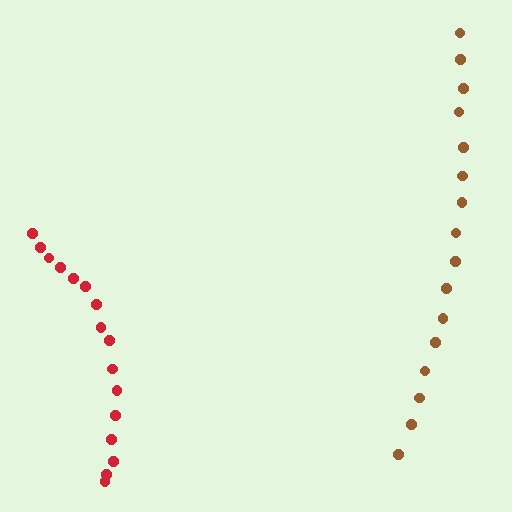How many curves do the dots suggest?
There are 2 distinct paths.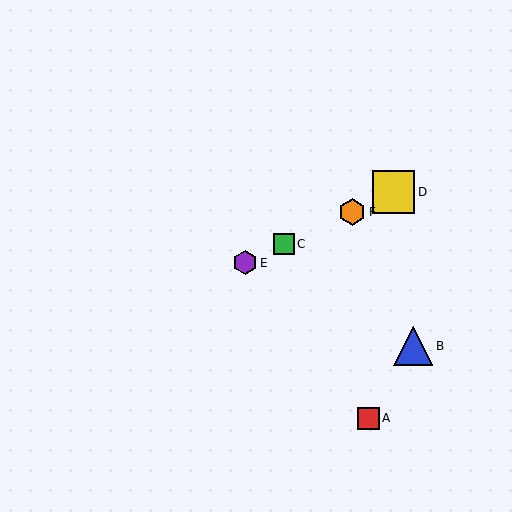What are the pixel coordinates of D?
Object D is at (394, 192).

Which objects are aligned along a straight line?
Objects C, D, E, F are aligned along a straight line.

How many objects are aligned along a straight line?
4 objects (C, D, E, F) are aligned along a straight line.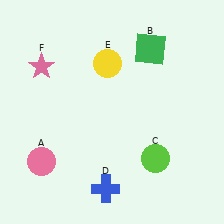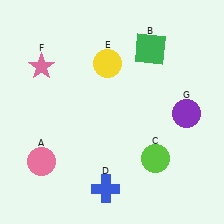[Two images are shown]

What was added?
A purple circle (G) was added in Image 2.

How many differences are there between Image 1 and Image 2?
There is 1 difference between the two images.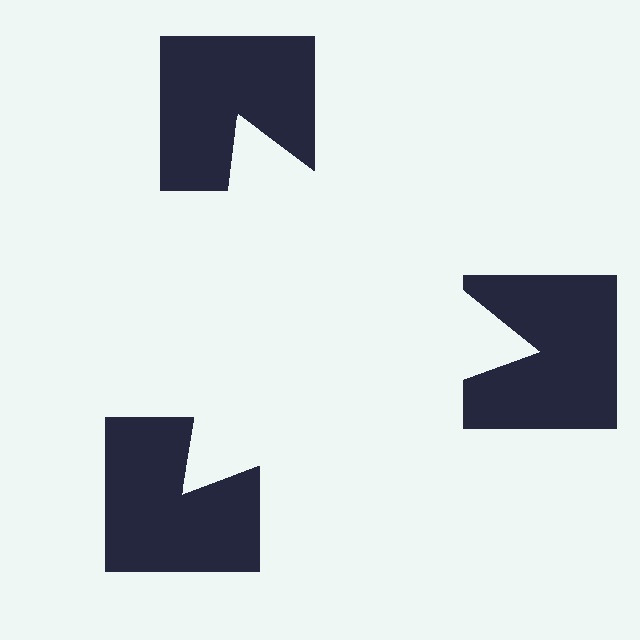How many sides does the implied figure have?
3 sides.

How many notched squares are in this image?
There are 3 — one at each vertex of the illusory triangle.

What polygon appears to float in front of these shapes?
An illusory triangle — its edges are inferred from the aligned wedge cuts in the notched squares, not physically drawn.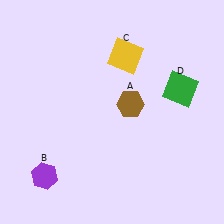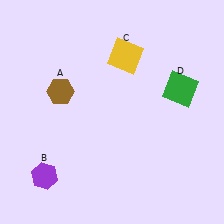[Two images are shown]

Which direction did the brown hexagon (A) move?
The brown hexagon (A) moved left.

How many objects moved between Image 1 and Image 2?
1 object moved between the two images.